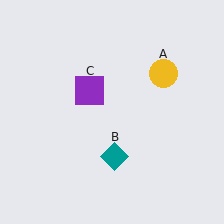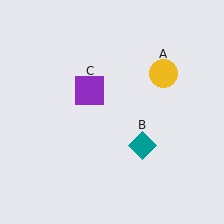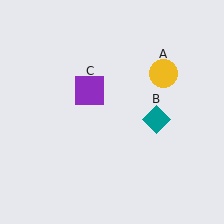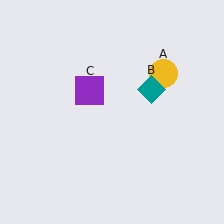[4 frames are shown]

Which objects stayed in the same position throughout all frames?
Yellow circle (object A) and purple square (object C) remained stationary.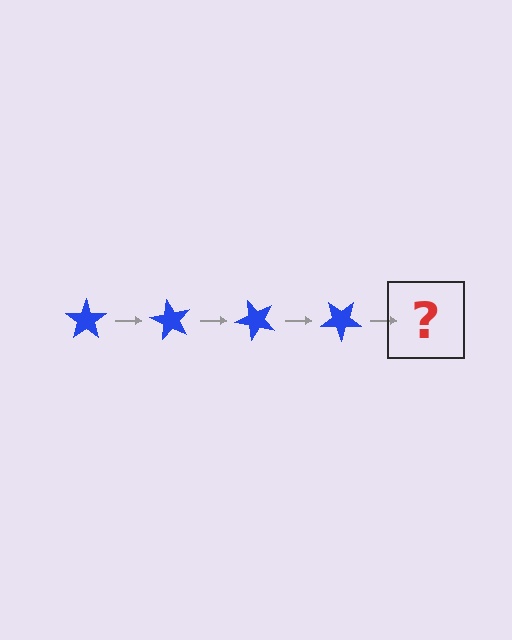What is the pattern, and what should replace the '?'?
The pattern is that the star rotates 60 degrees each step. The '?' should be a blue star rotated 240 degrees.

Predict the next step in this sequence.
The next step is a blue star rotated 240 degrees.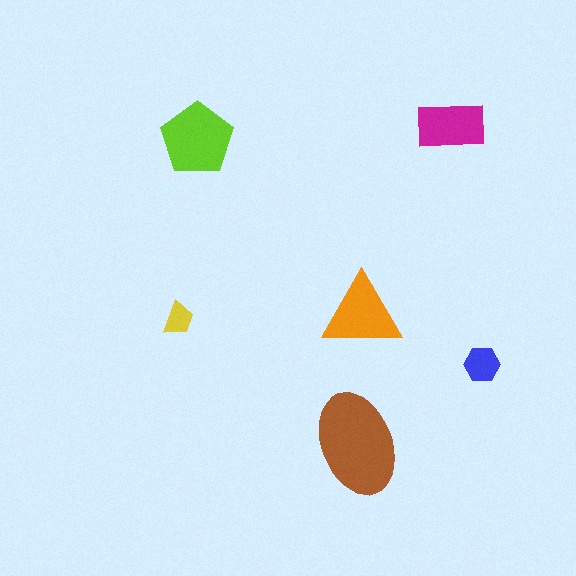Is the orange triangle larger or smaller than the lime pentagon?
Smaller.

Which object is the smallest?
The yellow trapezoid.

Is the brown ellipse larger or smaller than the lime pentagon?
Larger.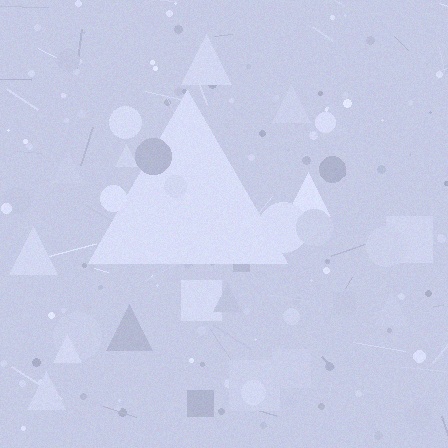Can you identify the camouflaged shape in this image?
The camouflaged shape is a triangle.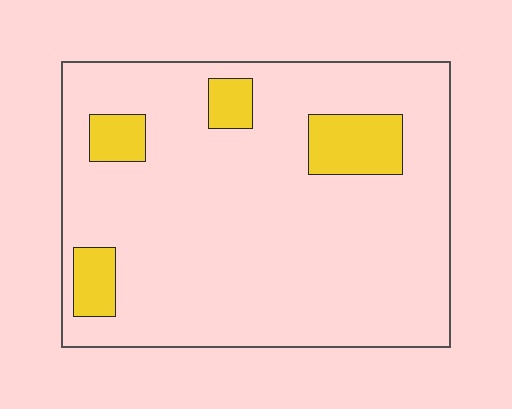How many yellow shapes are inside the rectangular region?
4.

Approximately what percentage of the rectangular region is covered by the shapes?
Approximately 10%.